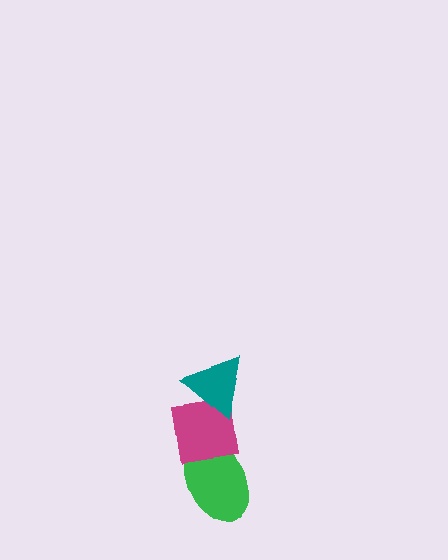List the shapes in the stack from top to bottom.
From top to bottom: the teal triangle, the magenta square, the green ellipse.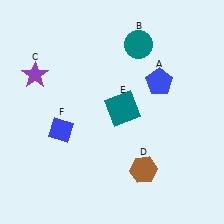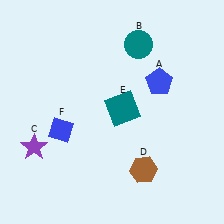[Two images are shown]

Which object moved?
The purple star (C) moved down.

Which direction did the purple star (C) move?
The purple star (C) moved down.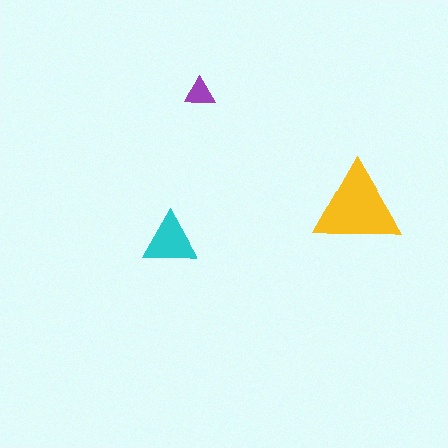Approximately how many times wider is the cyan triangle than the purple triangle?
About 2 times wider.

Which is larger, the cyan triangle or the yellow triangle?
The yellow one.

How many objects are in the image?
There are 3 objects in the image.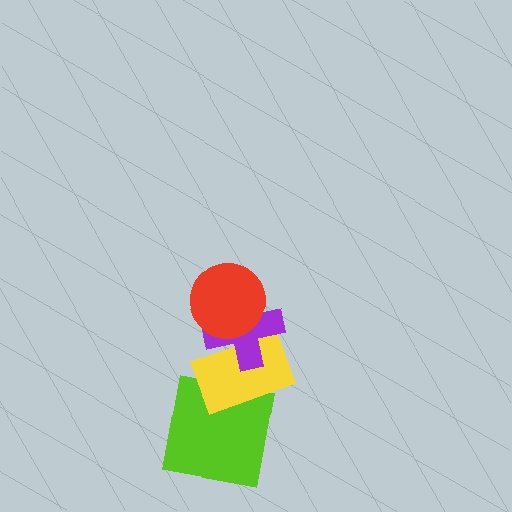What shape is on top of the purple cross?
The red circle is on top of the purple cross.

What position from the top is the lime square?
The lime square is 4th from the top.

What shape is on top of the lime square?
The yellow rectangle is on top of the lime square.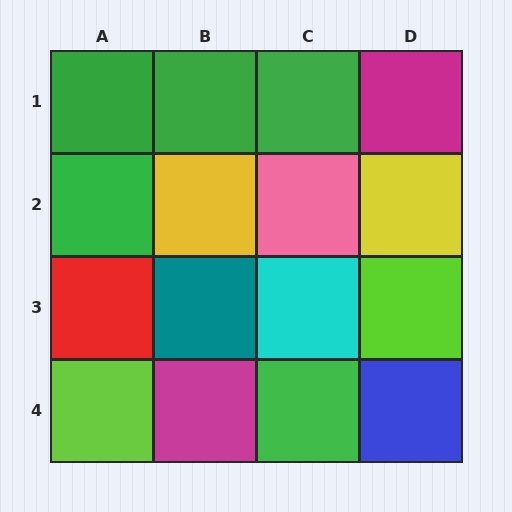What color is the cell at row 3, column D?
Lime.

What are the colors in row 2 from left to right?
Green, yellow, pink, yellow.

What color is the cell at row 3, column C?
Cyan.